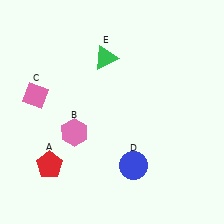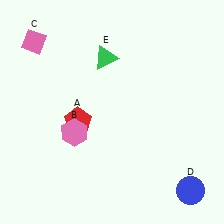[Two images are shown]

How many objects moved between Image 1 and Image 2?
3 objects moved between the two images.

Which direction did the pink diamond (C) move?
The pink diamond (C) moved up.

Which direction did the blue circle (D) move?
The blue circle (D) moved right.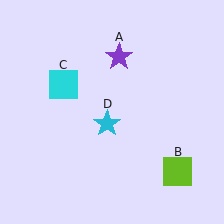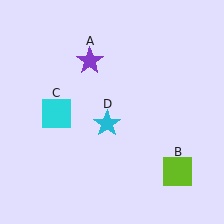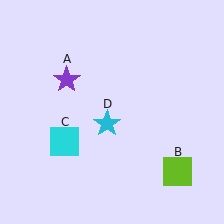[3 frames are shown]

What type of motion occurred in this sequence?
The purple star (object A), cyan square (object C) rotated counterclockwise around the center of the scene.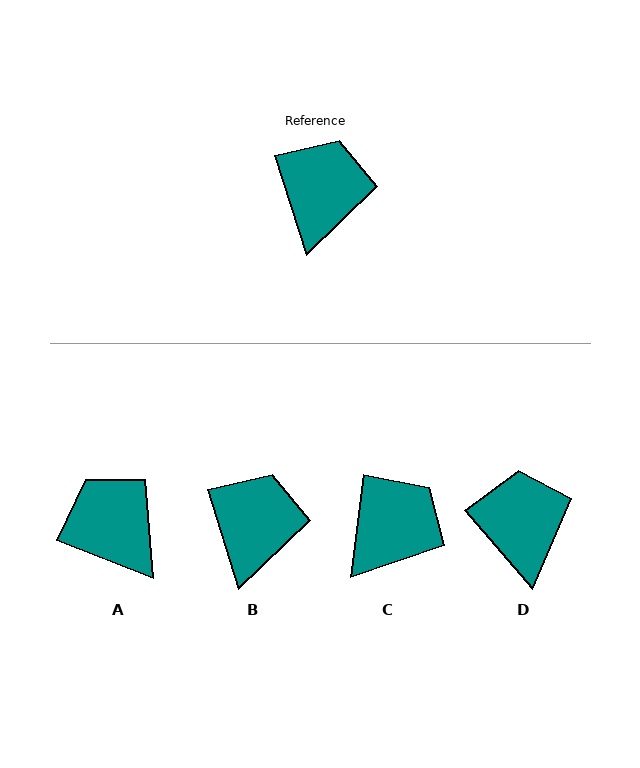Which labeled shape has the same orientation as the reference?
B.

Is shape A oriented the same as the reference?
No, it is off by about 51 degrees.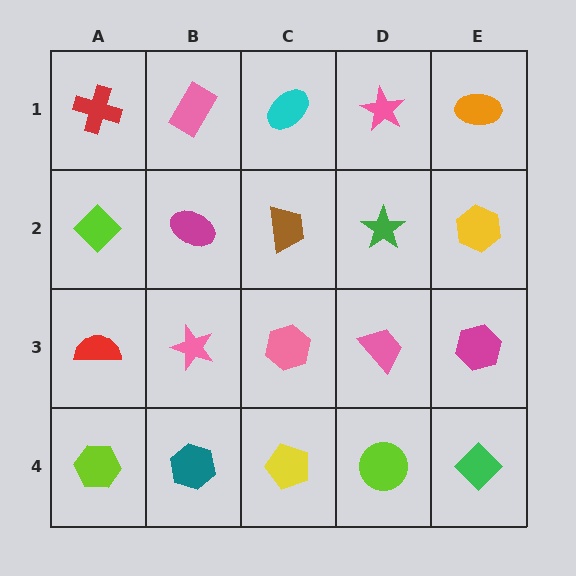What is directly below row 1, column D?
A green star.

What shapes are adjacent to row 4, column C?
A pink hexagon (row 3, column C), a teal hexagon (row 4, column B), a lime circle (row 4, column D).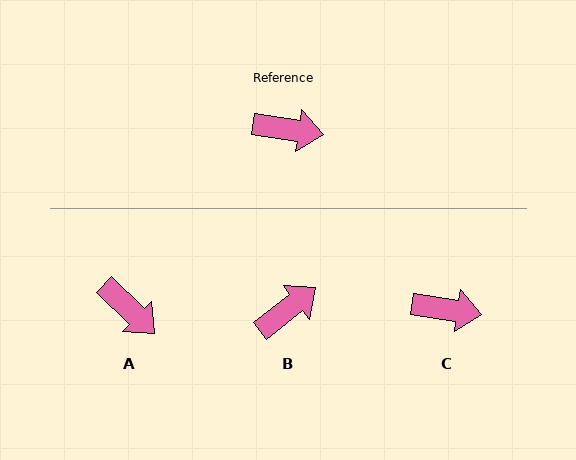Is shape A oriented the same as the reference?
No, it is off by about 36 degrees.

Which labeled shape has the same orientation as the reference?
C.